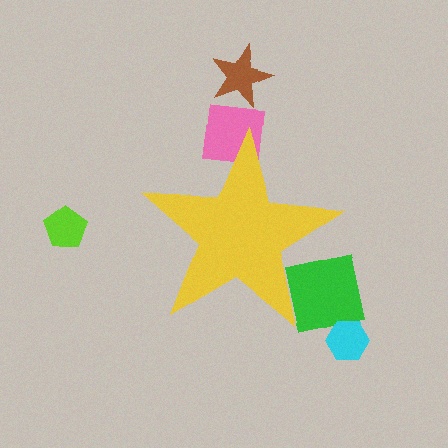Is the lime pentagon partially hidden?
No, the lime pentagon is fully visible.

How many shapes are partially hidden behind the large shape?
2 shapes are partially hidden.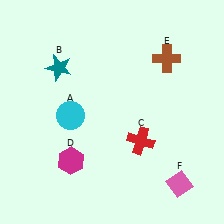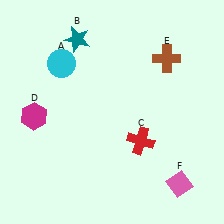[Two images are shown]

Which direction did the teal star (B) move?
The teal star (B) moved up.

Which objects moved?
The objects that moved are: the cyan circle (A), the teal star (B), the magenta hexagon (D).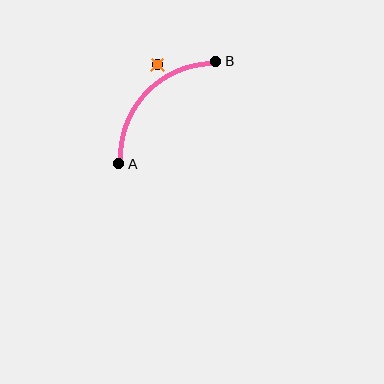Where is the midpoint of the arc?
The arc midpoint is the point on the curve farthest from the straight line joining A and B. It sits above and to the left of that line.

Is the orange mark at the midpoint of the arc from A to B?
No — the orange mark does not lie on the arc at all. It sits slightly outside the curve.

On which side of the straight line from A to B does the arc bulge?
The arc bulges above and to the left of the straight line connecting A and B.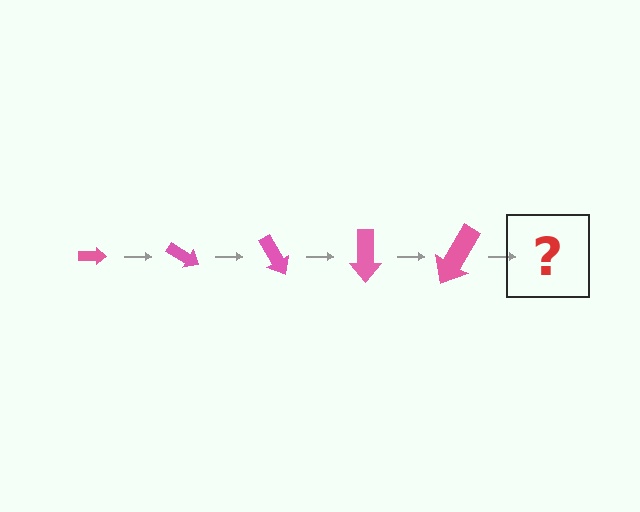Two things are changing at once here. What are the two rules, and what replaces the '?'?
The two rules are that the arrow grows larger each step and it rotates 30 degrees each step. The '?' should be an arrow, larger than the previous one and rotated 150 degrees from the start.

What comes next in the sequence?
The next element should be an arrow, larger than the previous one and rotated 150 degrees from the start.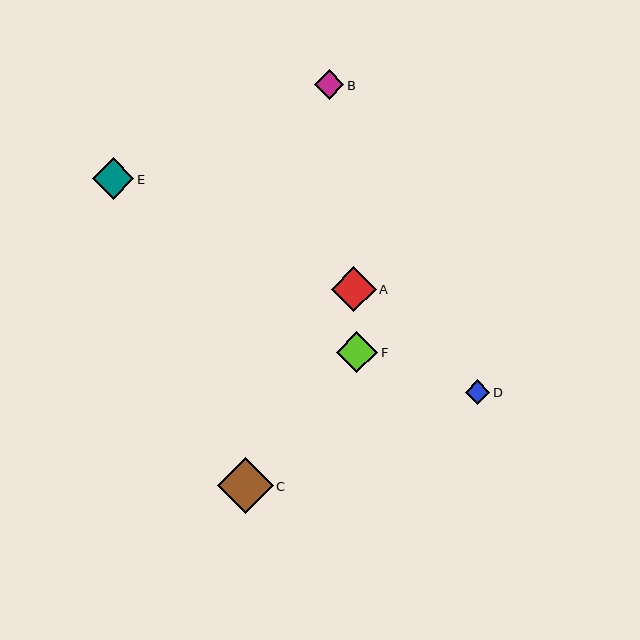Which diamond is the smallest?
Diamond D is the smallest with a size of approximately 24 pixels.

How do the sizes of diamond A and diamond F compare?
Diamond A and diamond F are approximately the same size.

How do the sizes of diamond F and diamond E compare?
Diamond F and diamond E are approximately the same size.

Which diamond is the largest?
Diamond C is the largest with a size of approximately 56 pixels.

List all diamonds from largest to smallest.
From largest to smallest: C, A, F, E, B, D.